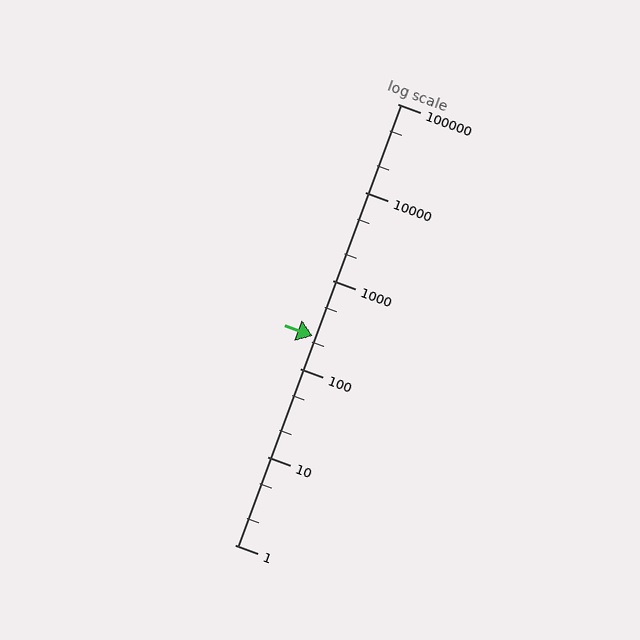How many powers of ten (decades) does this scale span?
The scale spans 5 decades, from 1 to 100000.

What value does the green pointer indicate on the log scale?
The pointer indicates approximately 230.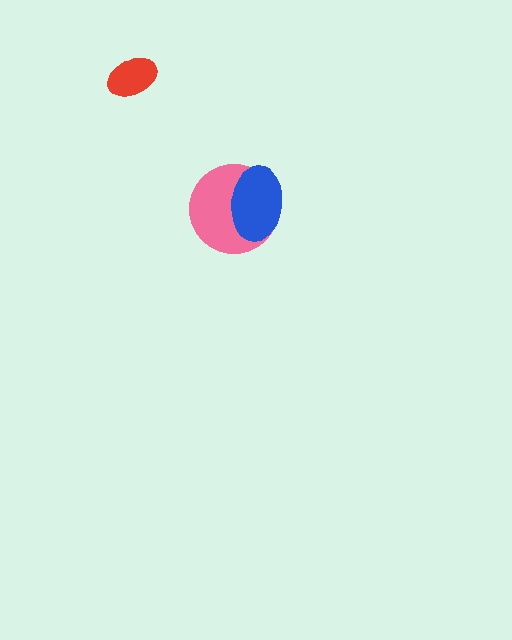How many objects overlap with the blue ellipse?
1 object overlaps with the blue ellipse.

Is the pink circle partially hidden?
Yes, it is partially covered by another shape.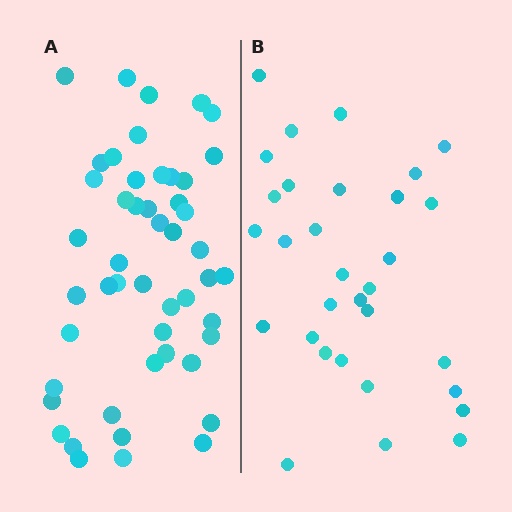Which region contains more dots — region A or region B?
Region A (the left region) has more dots.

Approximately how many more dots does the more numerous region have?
Region A has approximately 20 more dots than region B.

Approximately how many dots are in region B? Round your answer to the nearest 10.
About 30 dots. (The exact count is 31, which rounds to 30.)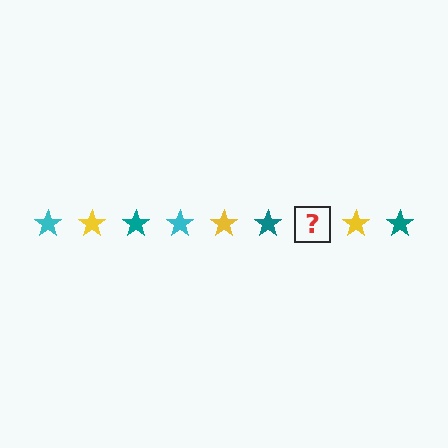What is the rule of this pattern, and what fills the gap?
The rule is that the pattern cycles through cyan, yellow, teal stars. The gap should be filled with a cyan star.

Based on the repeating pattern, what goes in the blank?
The blank should be a cyan star.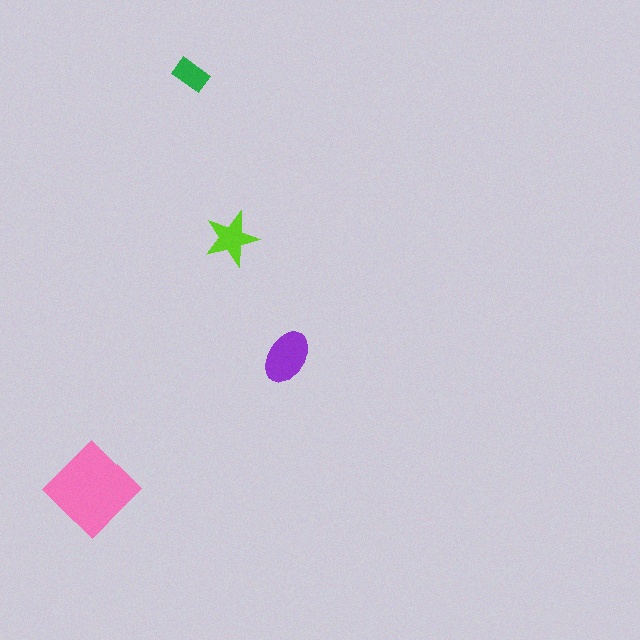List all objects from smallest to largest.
The green rectangle, the lime star, the purple ellipse, the pink diamond.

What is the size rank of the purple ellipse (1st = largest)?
2nd.